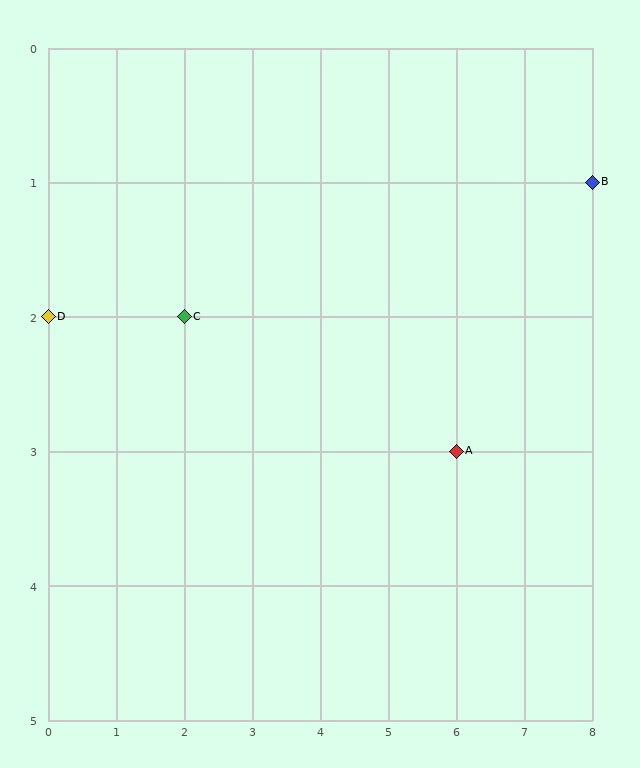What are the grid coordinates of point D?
Point D is at grid coordinates (0, 2).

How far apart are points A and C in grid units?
Points A and C are 4 columns and 1 row apart (about 4.1 grid units diagonally).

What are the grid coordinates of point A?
Point A is at grid coordinates (6, 3).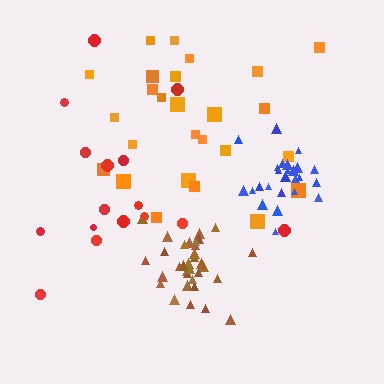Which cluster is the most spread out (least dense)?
Red.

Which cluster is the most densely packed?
Brown.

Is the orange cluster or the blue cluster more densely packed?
Blue.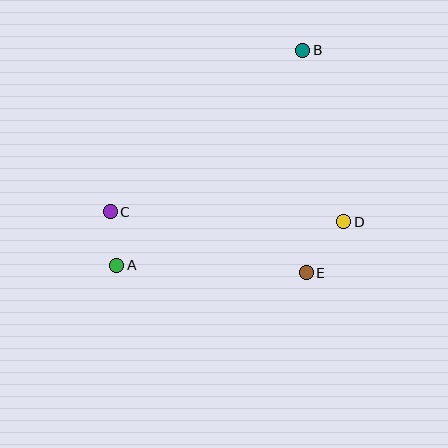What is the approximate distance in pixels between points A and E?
The distance between A and E is approximately 189 pixels.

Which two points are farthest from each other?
Points A and B are farthest from each other.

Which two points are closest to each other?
Points A and C are closest to each other.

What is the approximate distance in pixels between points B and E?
The distance between B and E is approximately 223 pixels.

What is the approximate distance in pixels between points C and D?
The distance between C and D is approximately 234 pixels.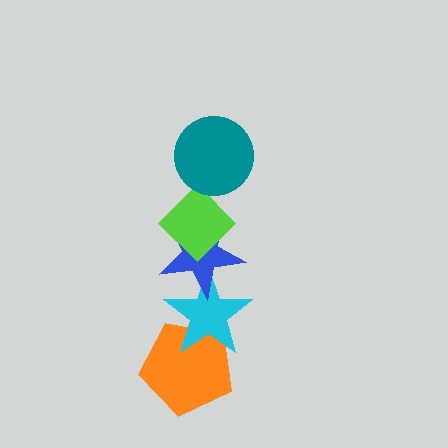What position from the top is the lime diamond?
The lime diamond is 2nd from the top.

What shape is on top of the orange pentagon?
The cyan star is on top of the orange pentagon.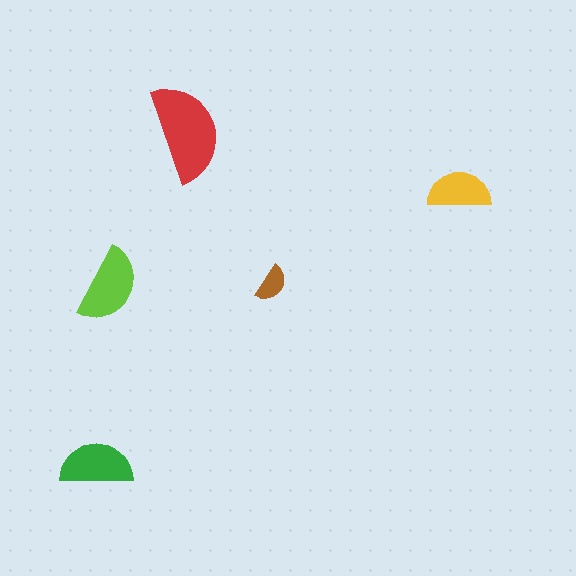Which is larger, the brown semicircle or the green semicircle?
The green one.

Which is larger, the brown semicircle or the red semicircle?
The red one.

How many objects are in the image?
There are 5 objects in the image.